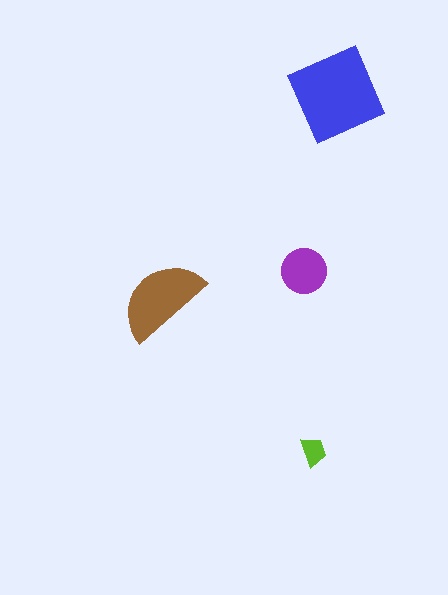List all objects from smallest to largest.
The lime trapezoid, the purple circle, the brown semicircle, the blue square.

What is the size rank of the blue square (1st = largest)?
1st.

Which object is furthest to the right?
The blue square is rightmost.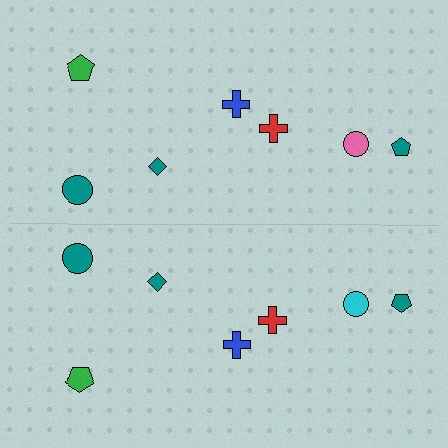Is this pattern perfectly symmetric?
No, the pattern is not perfectly symmetric. The cyan circle on the bottom side breaks the symmetry — its mirror counterpart is pink.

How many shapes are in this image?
There are 14 shapes in this image.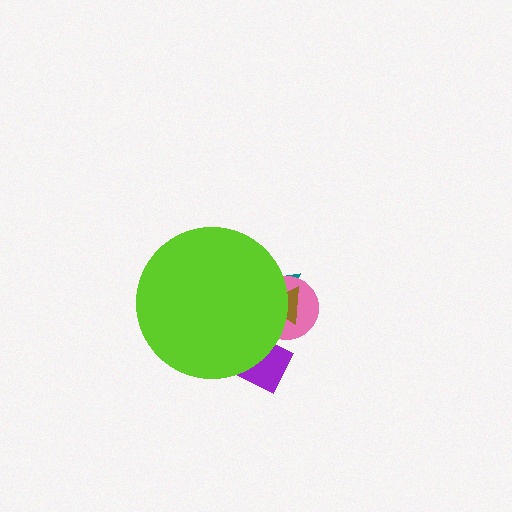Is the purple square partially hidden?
Yes, the purple square is partially hidden behind the lime circle.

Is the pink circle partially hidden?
Yes, the pink circle is partially hidden behind the lime circle.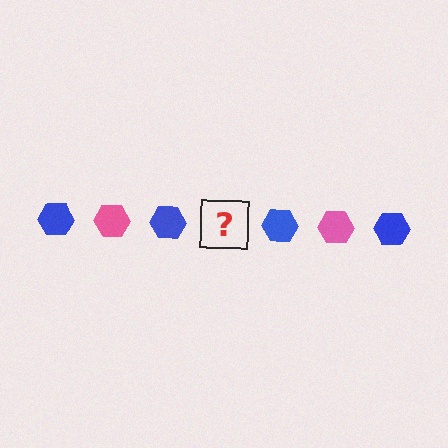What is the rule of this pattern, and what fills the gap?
The rule is that the pattern cycles through blue, pink hexagons. The gap should be filled with a pink hexagon.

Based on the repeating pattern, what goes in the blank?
The blank should be a pink hexagon.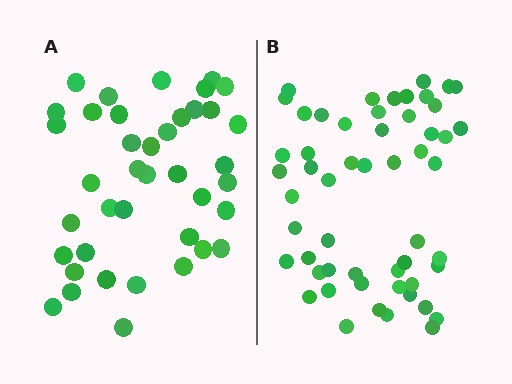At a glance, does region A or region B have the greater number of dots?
Region B (the right region) has more dots.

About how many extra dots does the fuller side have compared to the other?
Region B has approximately 15 more dots than region A.